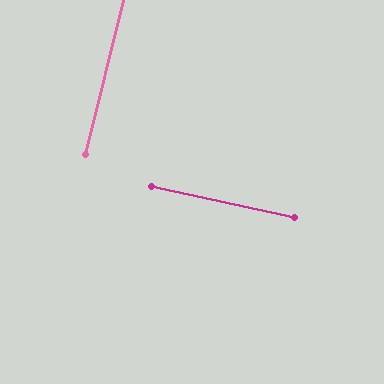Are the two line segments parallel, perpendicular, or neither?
Perpendicular — they meet at approximately 88°.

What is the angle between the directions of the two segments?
Approximately 88 degrees.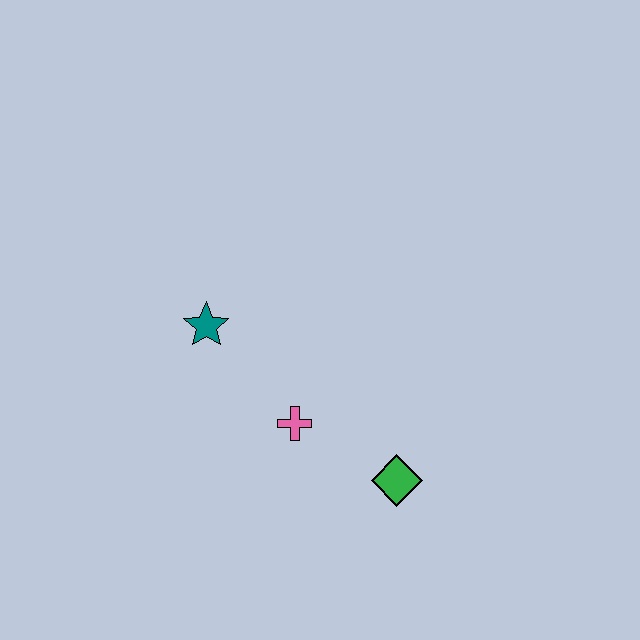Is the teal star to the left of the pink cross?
Yes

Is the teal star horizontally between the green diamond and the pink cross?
No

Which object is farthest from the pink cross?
The teal star is farthest from the pink cross.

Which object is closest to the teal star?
The pink cross is closest to the teal star.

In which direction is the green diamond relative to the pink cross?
The green diamond is to the right of the pink cross.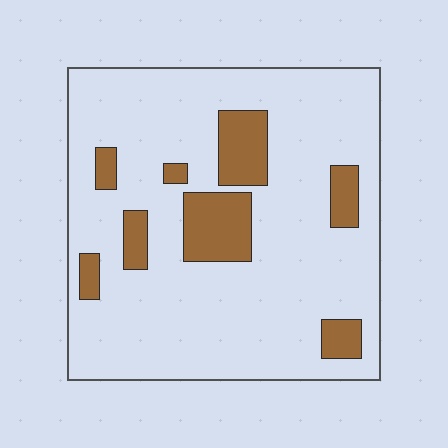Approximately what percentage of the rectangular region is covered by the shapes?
Approximately 15%.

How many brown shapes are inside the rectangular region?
8.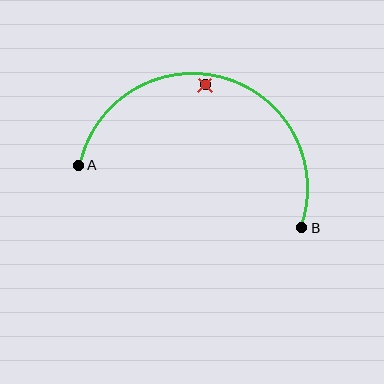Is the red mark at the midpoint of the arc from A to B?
No — the red mark does not lie on the arc at all. It sits slightly inside the curve.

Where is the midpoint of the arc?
The arc midpoint is the point on the curve farthest from the straight line joining A and B. It sits above that line.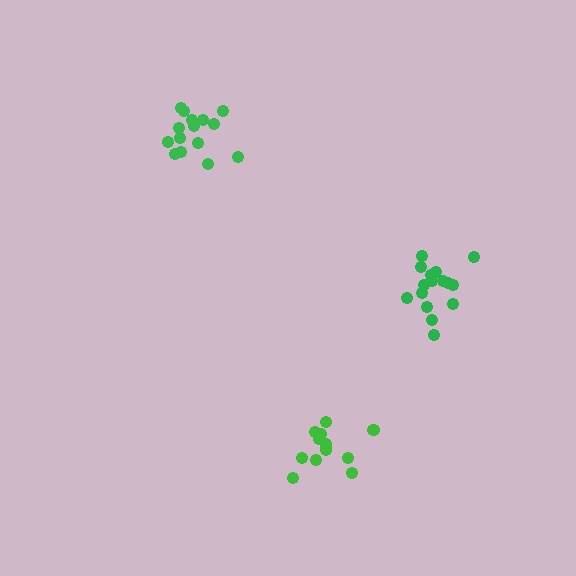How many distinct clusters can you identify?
There are 3 distinct clusters.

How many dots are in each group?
Group 1: 16 dots, Group 2: 13 dots, Group 3: 16 dots (45 total).